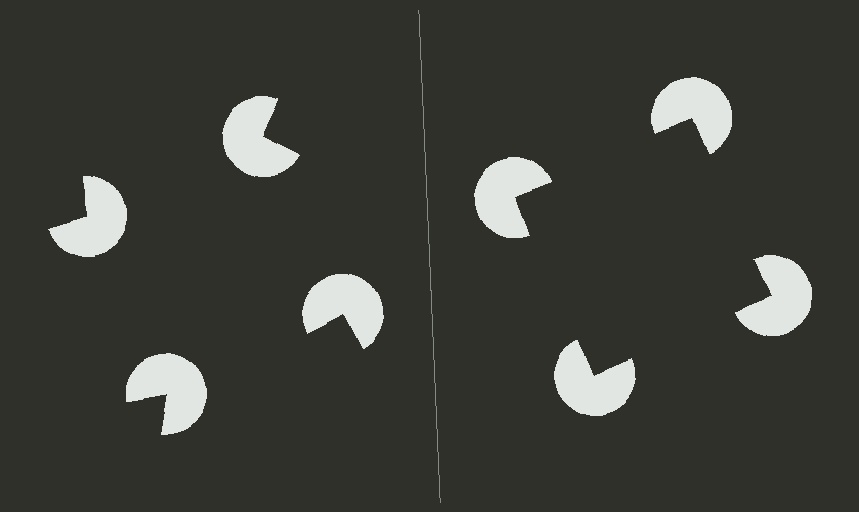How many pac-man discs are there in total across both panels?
8 — 4 on each side.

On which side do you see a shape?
An illusory square appears on the right side. On the left side the wedge cuts are rotated, so no coherent shape forms.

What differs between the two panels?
The pac-man discs are positioned identically on both sides; only the wedge orientations differ. On the right they align to a square; on the left they are misaligned.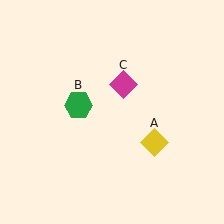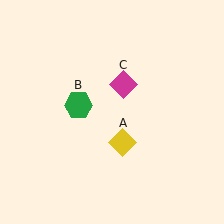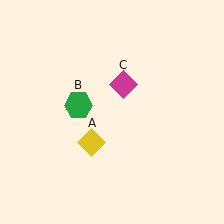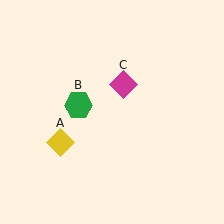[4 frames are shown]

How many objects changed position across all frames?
1 object changed position: yellow diamond (object A).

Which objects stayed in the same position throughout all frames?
Green hexagon (object B) and magenta diamond (object C) remained stationary.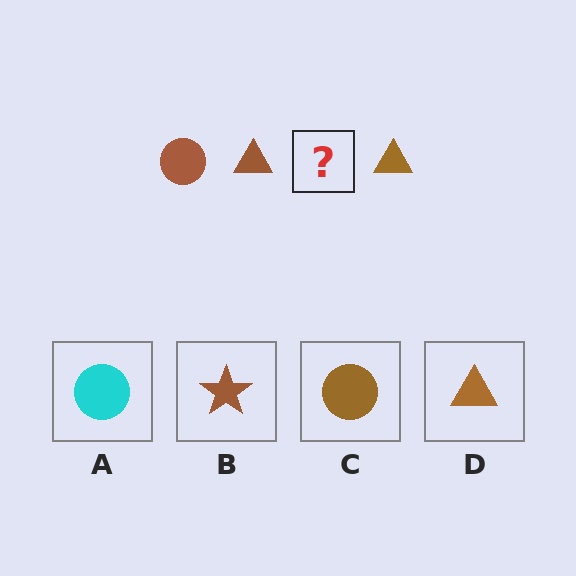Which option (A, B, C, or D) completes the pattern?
C.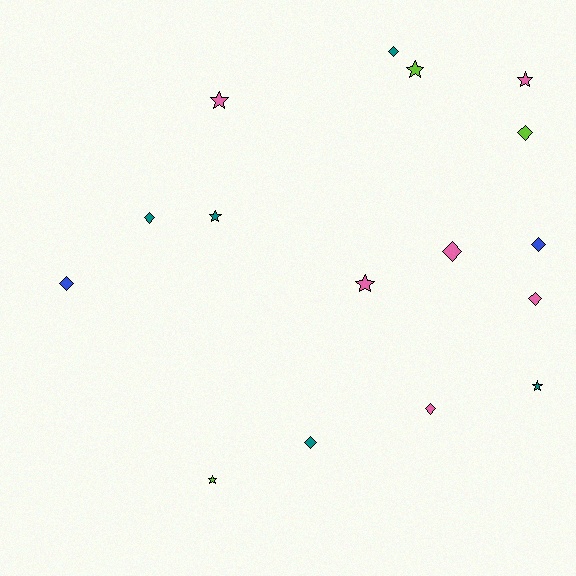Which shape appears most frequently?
Diamond, with 9 objects.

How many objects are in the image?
There are 16 objects.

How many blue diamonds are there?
There are 2 blue diamonds.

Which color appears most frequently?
Pink, with 6 objects.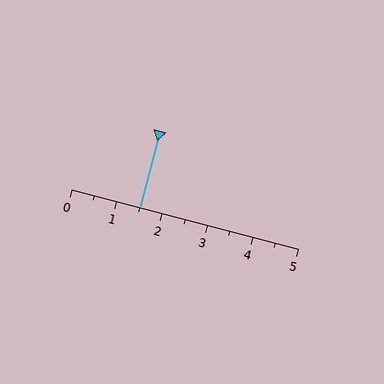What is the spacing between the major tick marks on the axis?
The major ticks are spaced 1 apart.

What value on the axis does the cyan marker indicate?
The marker indicates approximately 1.5.